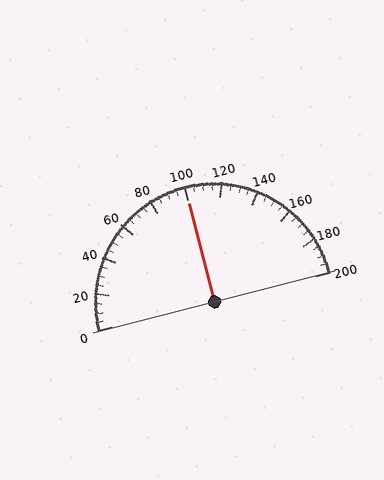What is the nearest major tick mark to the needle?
The nearest major tick mark is 100.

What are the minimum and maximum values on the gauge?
The gauge ranges from 0 to 200.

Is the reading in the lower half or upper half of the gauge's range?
The reading is in the upper half of the range (0 to 200).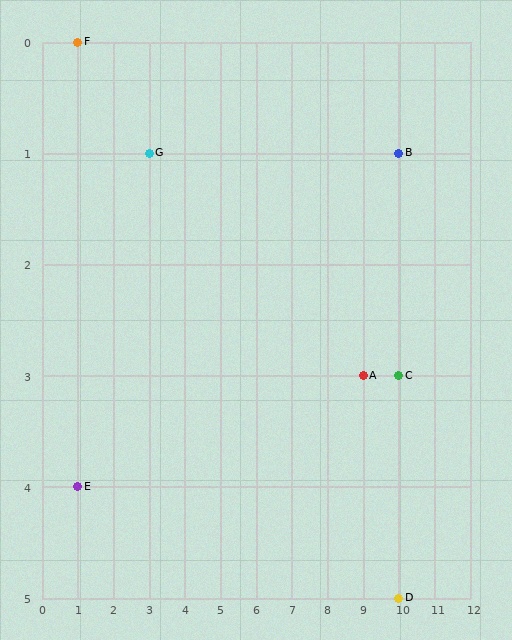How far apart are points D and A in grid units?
Points D and A are 1 column and 2 rows apart (about 2.2 grid units diagonally).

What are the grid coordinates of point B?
Point B is at grid coordinates (10, 1).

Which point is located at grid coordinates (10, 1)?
Point B is at (10, 1).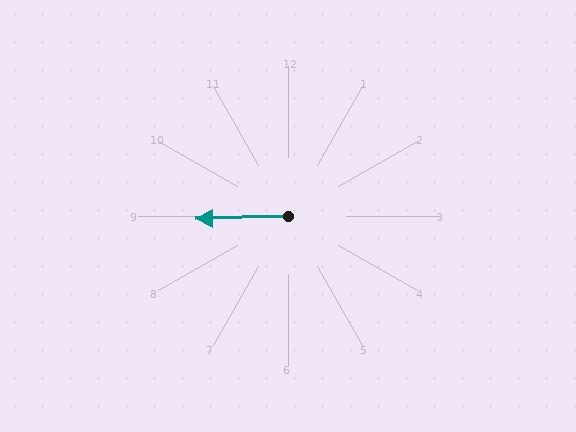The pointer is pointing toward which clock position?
Roughly 9 o'clock.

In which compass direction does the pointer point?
West.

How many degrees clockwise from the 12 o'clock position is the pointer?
Approximately 268 degrees.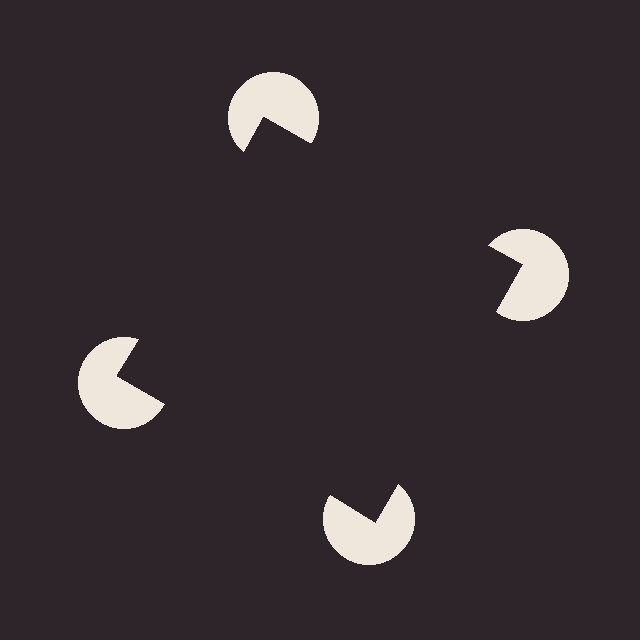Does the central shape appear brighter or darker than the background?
It typically appears slightly darker than the background, even though no actual brightness change is drawn.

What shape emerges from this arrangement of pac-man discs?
An illusory square — its edges are inferred from the aligned wedge cuts in the pac-man discs, not physically drawn.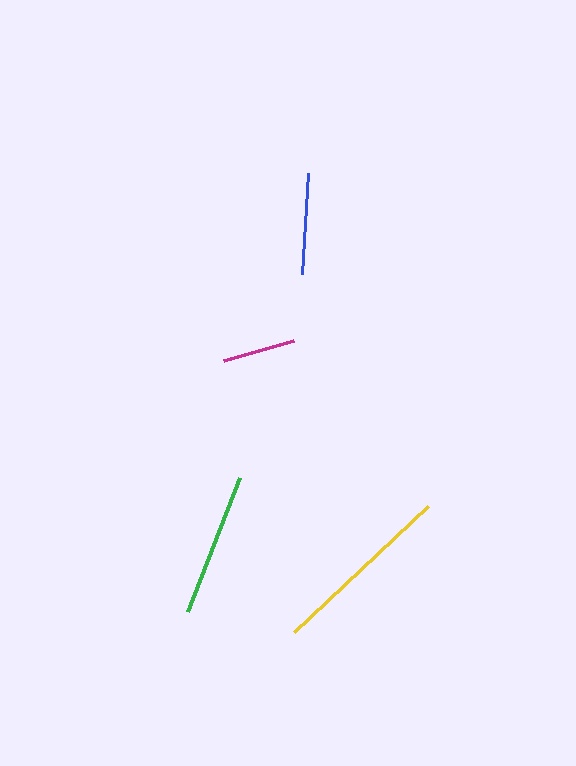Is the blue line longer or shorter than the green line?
The green line is longer than the blue line.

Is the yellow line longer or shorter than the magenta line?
The yellow line is longer than the magenta line.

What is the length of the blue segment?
The blue segment is approximately 101 pixels long.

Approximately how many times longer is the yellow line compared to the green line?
The yellow line is approximately 1.3 times the length of the green line.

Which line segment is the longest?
The yellow line is the longest at approximately 183 pixels.